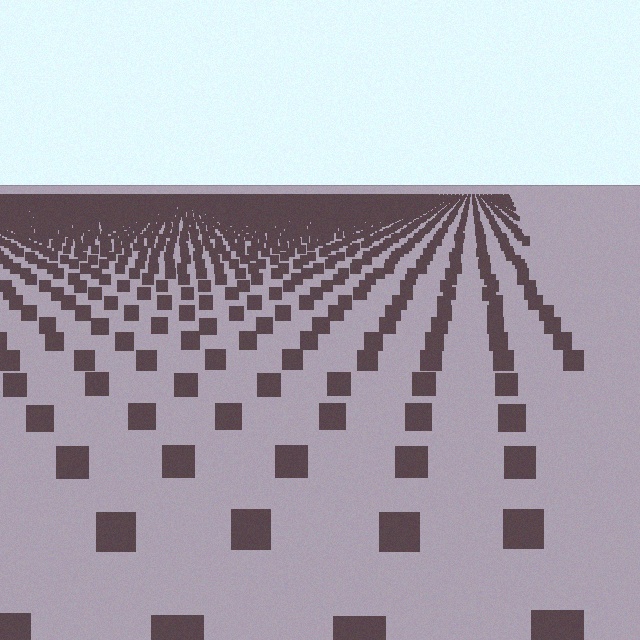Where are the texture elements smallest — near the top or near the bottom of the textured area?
Near the top.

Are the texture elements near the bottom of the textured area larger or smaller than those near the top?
Larger. Near the bottom, elements are closer to the viewer and appear at a bigger on-screen size.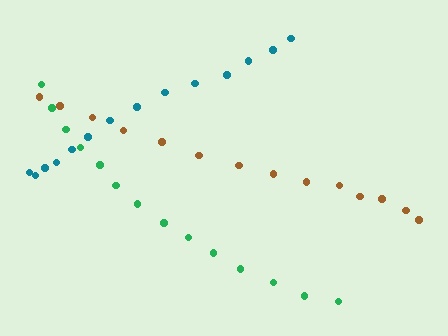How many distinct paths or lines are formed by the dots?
There are 3 distinct paths.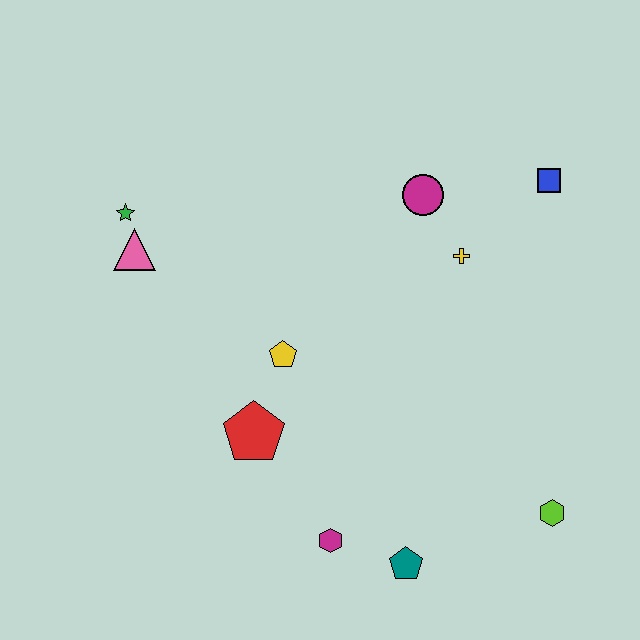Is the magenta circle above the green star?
Yes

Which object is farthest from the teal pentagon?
The green star is farthest from the teal pentagon.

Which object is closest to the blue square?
The yellow cross is closest to the blue square.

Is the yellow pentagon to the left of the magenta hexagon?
Yes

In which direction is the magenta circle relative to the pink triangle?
The magenta circle is to the right of the pink triangle.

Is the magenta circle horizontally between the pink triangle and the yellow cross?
Yes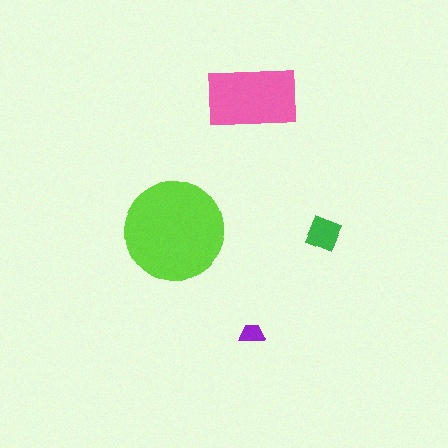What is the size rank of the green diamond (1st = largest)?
3rd.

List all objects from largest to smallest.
The lime circle, the pink rectangle, the green diamond, the purple trapezoid.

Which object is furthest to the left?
The lime circle is leftmost.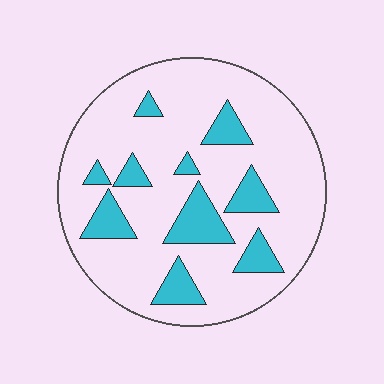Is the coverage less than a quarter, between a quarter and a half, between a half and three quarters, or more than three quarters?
Less than a quarter.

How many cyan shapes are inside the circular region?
10.